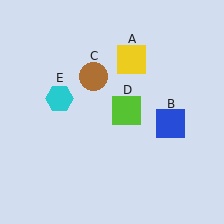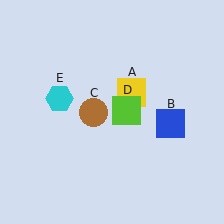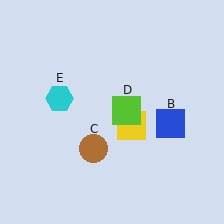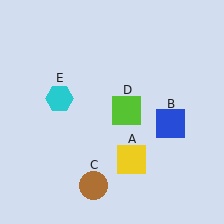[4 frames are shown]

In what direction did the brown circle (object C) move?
The brown circle (object C) moved down.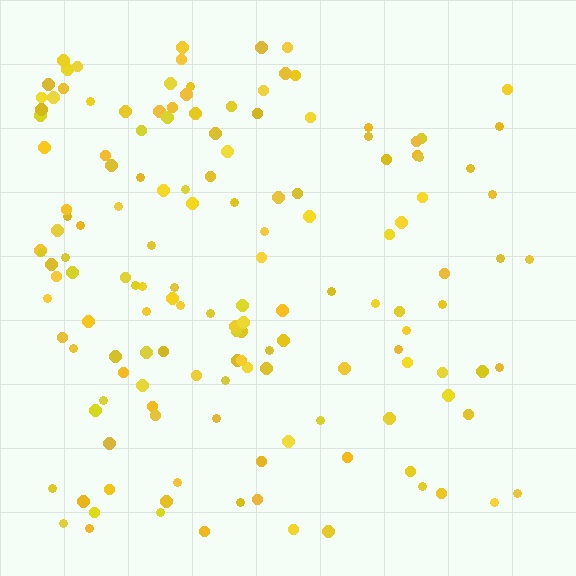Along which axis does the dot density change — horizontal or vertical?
Horizontal.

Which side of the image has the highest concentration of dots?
The left.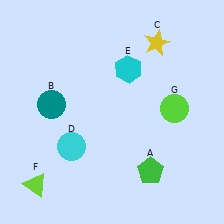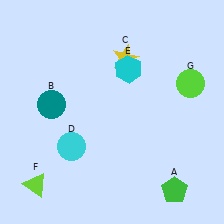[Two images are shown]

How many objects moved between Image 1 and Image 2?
3 objects moved between the two images.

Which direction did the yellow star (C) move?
The yellow star (C) moved left.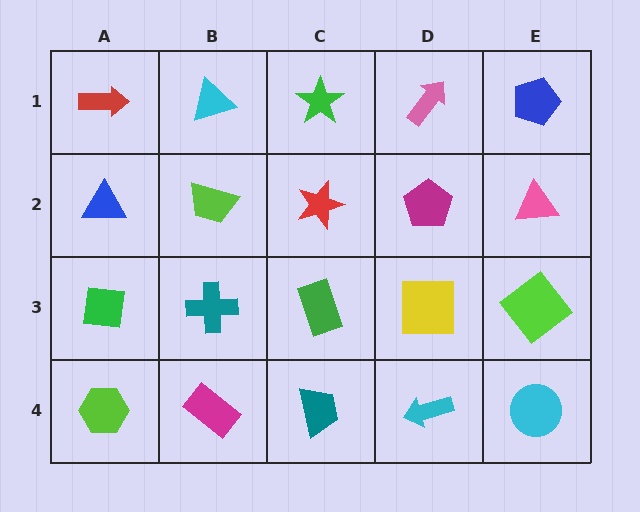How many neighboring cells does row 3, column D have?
4.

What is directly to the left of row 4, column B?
A lime hexagon.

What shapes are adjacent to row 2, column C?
A green star (row 1, column C), a green rectangle (row 3, column C), a lime trapezoid (row 2, column B), a magenta pentagon (row 2, column D).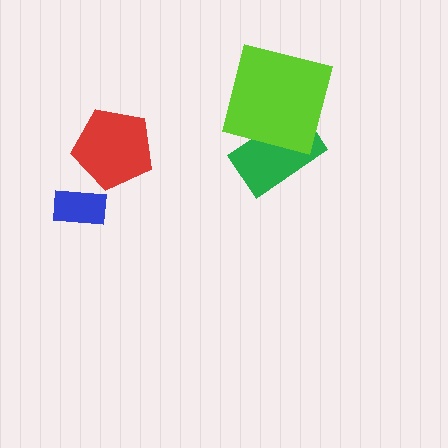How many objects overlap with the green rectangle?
1 object overlaps with the green rectangle.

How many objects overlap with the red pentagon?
0 objects overlap with the red pentagon.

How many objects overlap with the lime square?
1 object overlaps with the lime square.